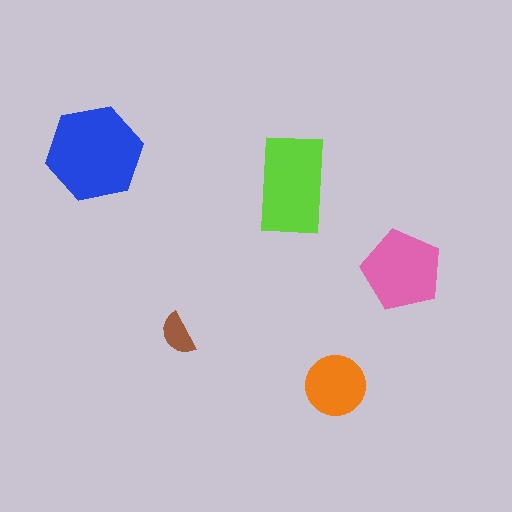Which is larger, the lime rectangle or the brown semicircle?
The lime rectangle.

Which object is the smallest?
The brown semicircle.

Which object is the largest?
The blue hexagon.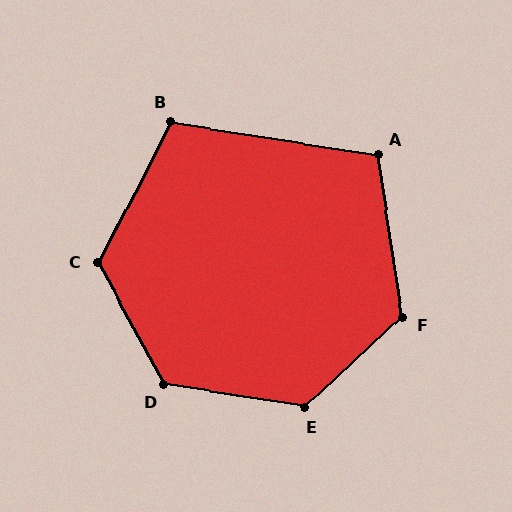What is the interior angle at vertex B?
Approximately 109 degrees (obtuse).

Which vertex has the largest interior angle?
E, at approximately 128 degrees.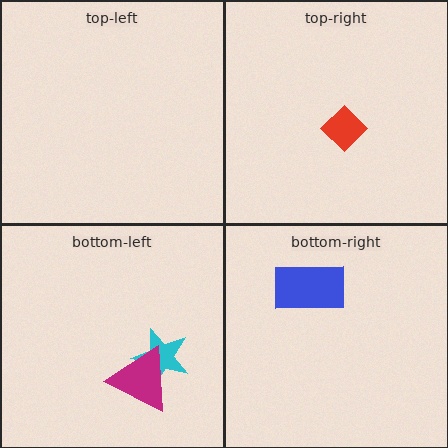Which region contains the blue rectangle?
The bottom-right region.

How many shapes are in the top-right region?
1.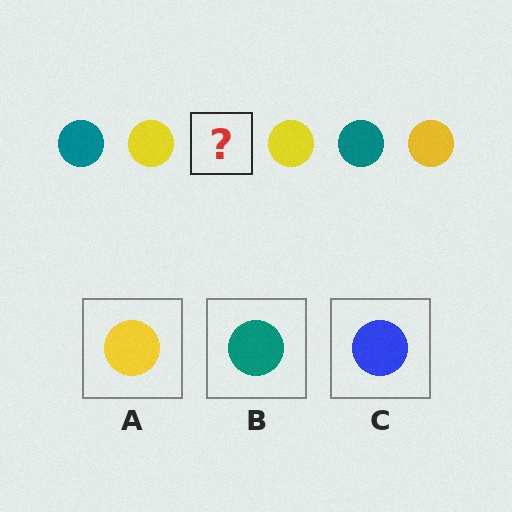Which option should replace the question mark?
Option B.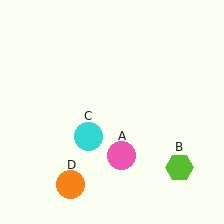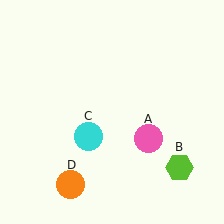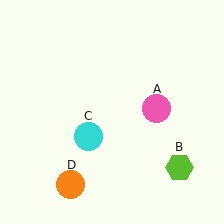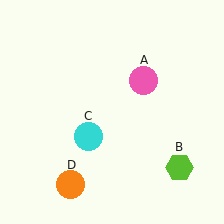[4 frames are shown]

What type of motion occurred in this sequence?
The pink circle (object A) rotated counterclockwise around the center of the scene.